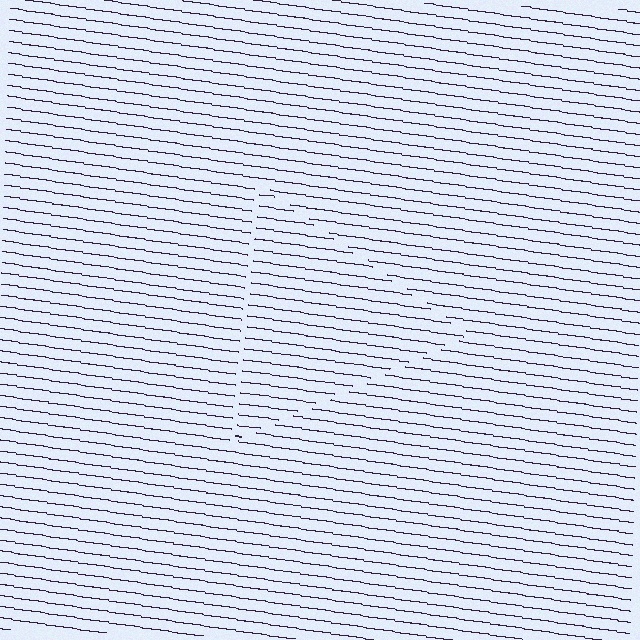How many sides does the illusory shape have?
3 sides — the line-ends trace a triangle.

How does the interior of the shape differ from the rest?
The interior of the shape contains the same grating, shifted by half a period — the contour is defined by the phase discontinuity where line-ends from the inner and outer gratings abut.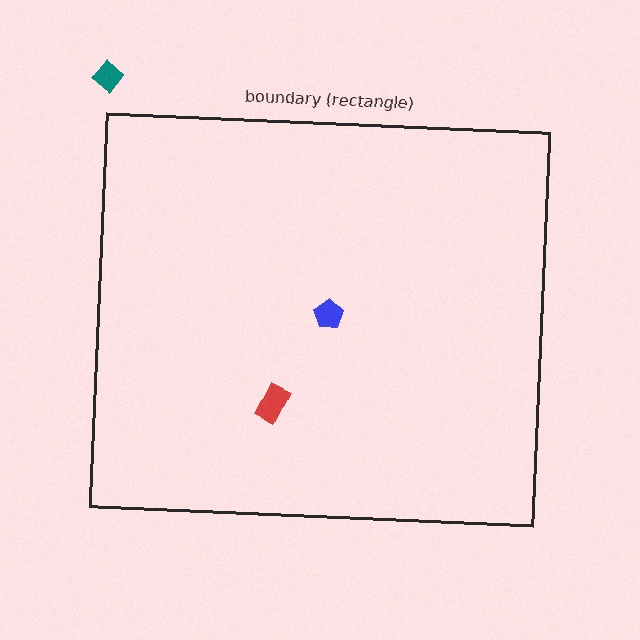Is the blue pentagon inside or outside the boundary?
Inside.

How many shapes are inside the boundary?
2 inside, 1 outside.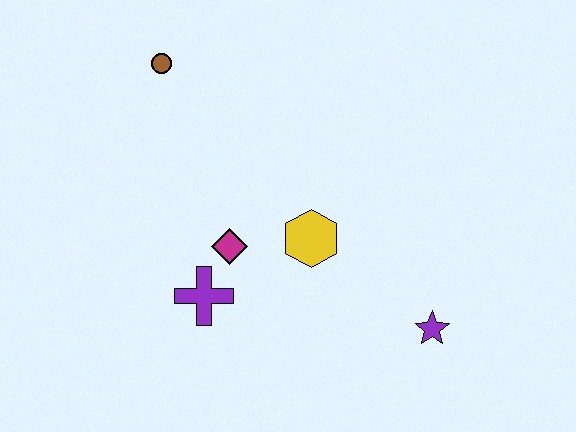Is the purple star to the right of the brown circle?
Yes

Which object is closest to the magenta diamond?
The purple cross is closest to the magenta diamond.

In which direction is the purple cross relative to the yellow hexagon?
The purple cross is to the left of the yellow hexagon.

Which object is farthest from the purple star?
The brown circle is farthest from the purple star.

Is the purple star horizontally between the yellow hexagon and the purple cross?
No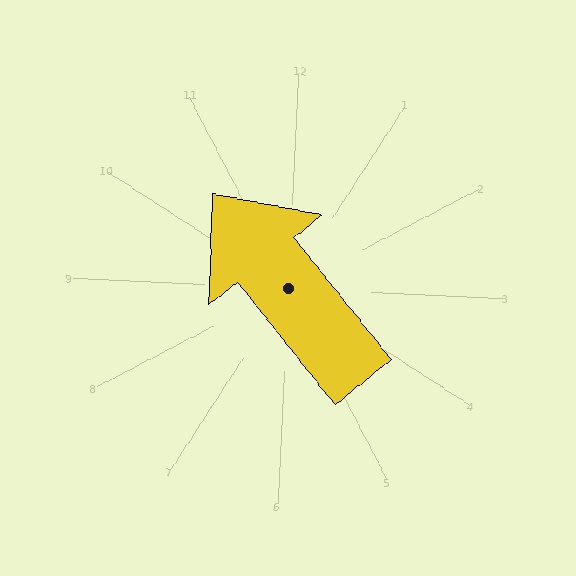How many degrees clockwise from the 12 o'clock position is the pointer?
Approximately 319 degrees.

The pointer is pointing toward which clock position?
Roughly 11 o'clock.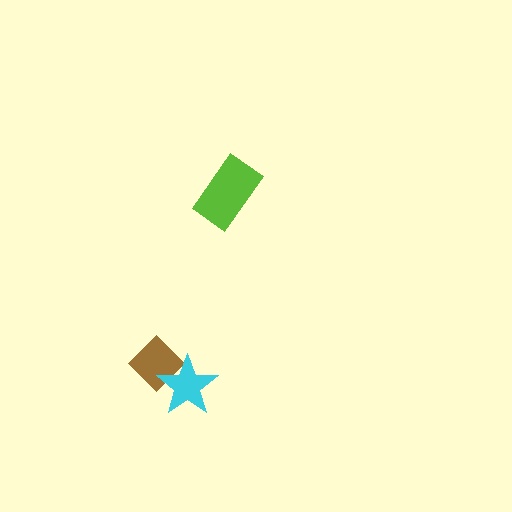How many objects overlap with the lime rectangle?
0 objects overlap with the lime rectangle.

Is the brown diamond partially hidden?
Yes, it is partially covered by another shape.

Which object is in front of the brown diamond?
The cyan star is in front of the brown diamond.